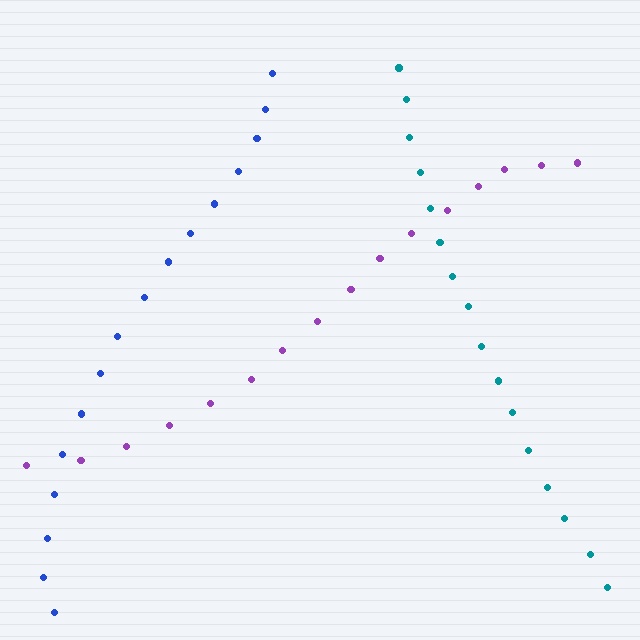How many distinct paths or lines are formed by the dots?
There are 3 distinct paths.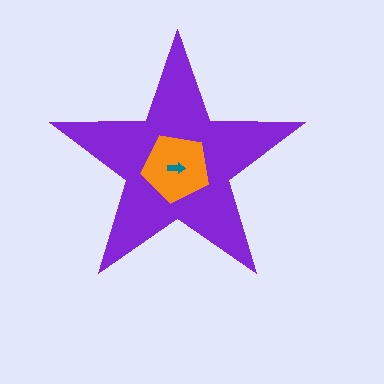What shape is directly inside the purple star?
The orange pentagon.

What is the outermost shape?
The purple star.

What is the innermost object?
The teal arrow.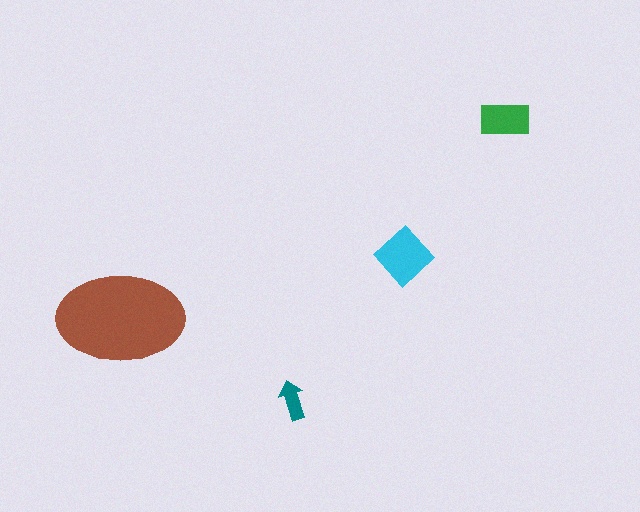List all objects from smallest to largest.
The teal arrow, the green rectangle, the cyan diamond, the brown ellipse.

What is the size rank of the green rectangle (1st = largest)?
3rd.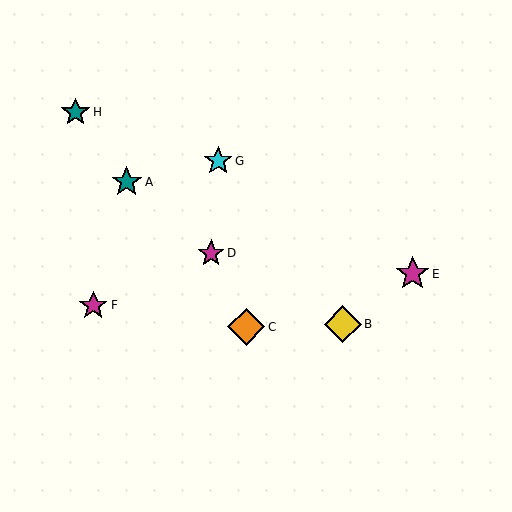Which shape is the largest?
The orange diamond (labeled C) is the largest.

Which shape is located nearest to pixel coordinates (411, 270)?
The magenta star (labeled E) at (413, 274) is nearest to that location.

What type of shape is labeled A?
Shape A is a teal star.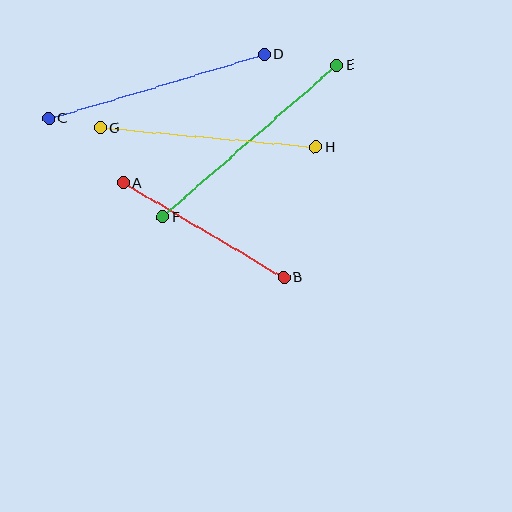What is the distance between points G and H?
The distance is approximately 217 pixels.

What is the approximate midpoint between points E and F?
The midpoint is at approximately (250, 141) pixels.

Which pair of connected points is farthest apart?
Points E and F are farthest apart.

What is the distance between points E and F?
The distance is approximately 232 pixels.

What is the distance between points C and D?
The distance is approximately 225 pixels.